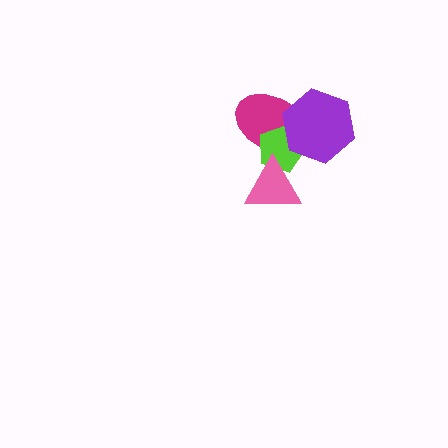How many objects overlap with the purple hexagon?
2 objects overlap with the purple hexagon.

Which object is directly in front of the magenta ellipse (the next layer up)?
The lime pentagon is directly in front of the magenta ellipse.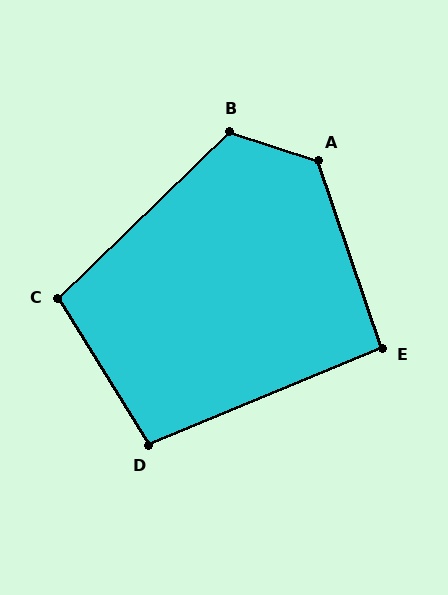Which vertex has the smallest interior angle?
E, at approximately 94 degrees.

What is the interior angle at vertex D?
Approximately 99 degrees (obtuse).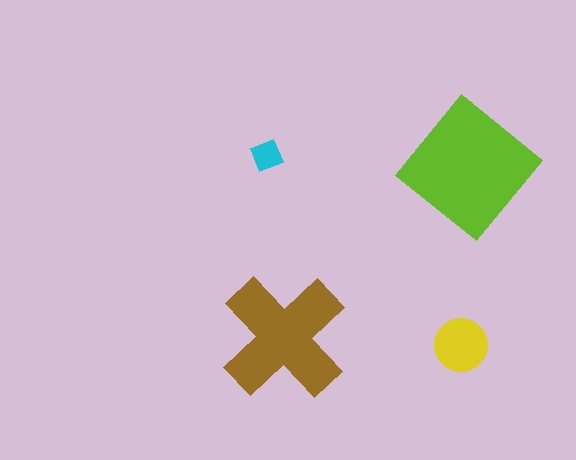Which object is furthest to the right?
The lime diamond is rightmost.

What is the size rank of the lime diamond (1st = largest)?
1st.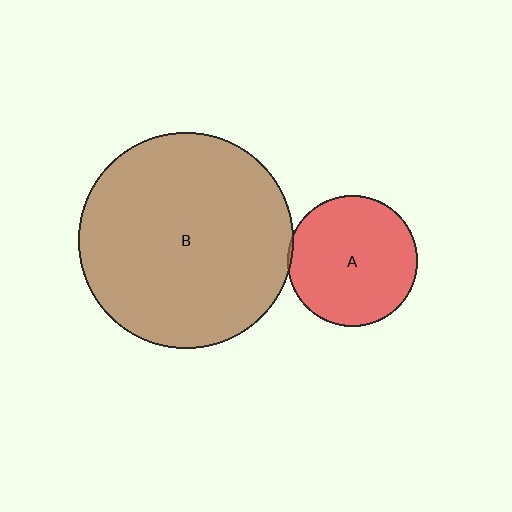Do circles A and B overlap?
Yes.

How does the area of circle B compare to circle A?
Approximately 2.7 times.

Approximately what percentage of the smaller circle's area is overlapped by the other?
Approximately 5%.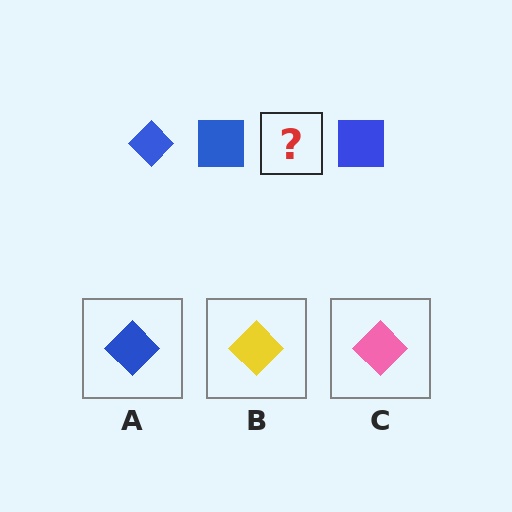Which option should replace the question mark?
Option A.